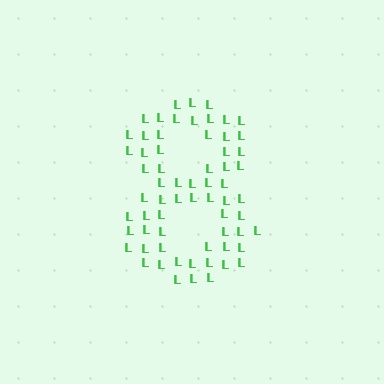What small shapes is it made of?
It is made of small letter L's.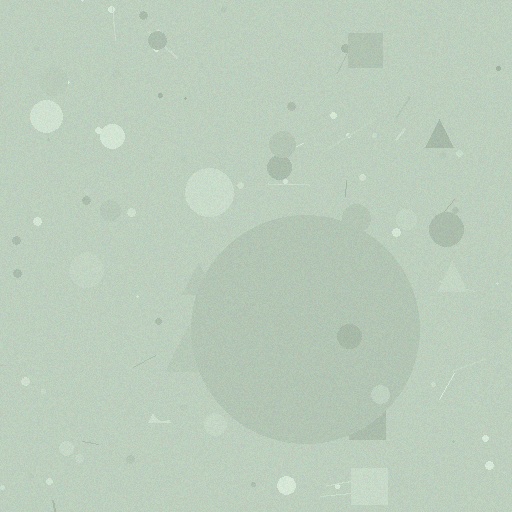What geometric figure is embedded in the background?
A circle is embedded in the background.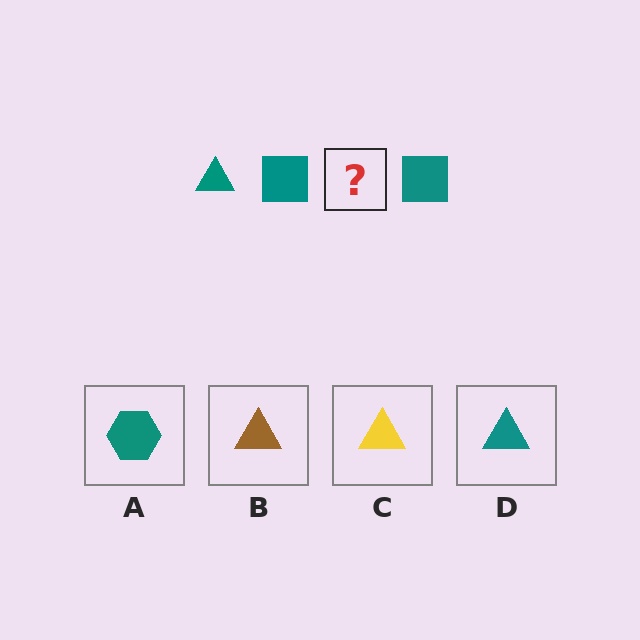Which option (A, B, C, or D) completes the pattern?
D.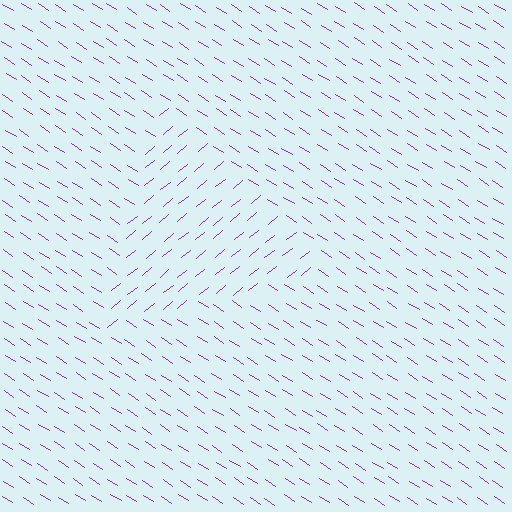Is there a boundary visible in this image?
Yes, there is a texture boundary formed by a change in line orientation.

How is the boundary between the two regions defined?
The boundary is defined purely by a change in line orientation (approximately 72 degrees difference). All lines are the same color and thickness.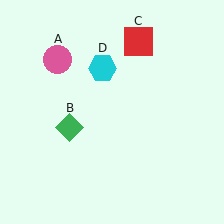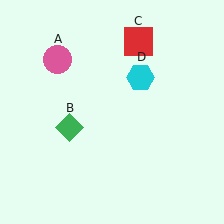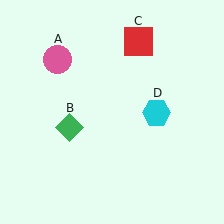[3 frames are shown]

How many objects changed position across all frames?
1 object changed position: cyan hexagon (object D).